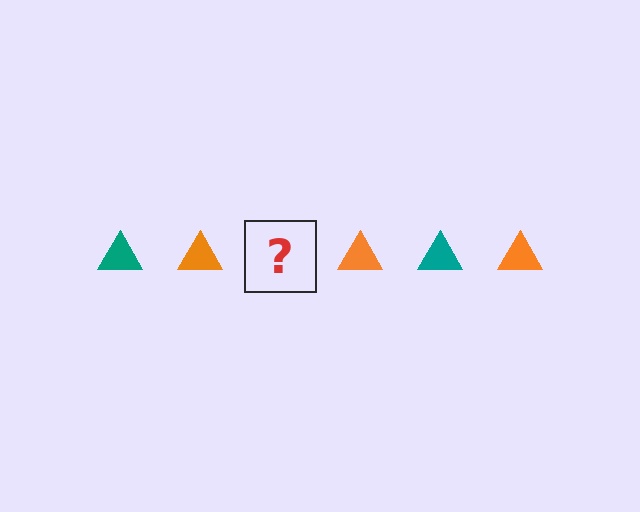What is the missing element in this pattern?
The missing element is a teal triangle.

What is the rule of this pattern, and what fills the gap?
The rule is that the pattern cycles through teal, orange triangles. The gap should be filled with a teal triangle.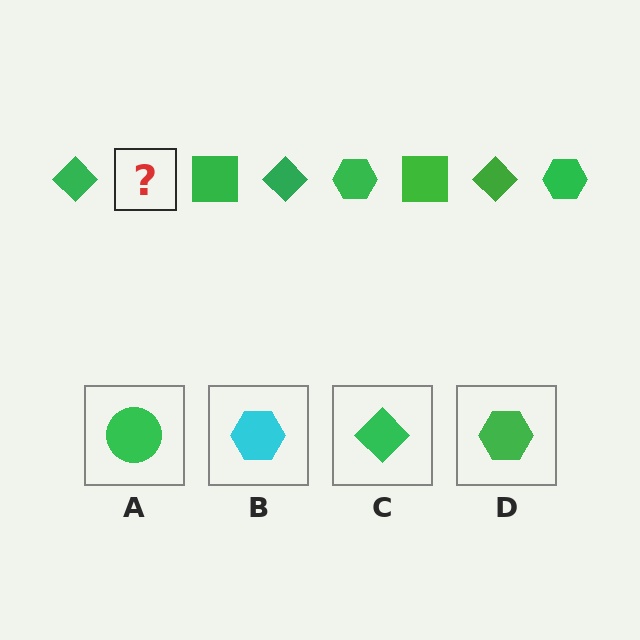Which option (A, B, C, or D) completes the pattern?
D.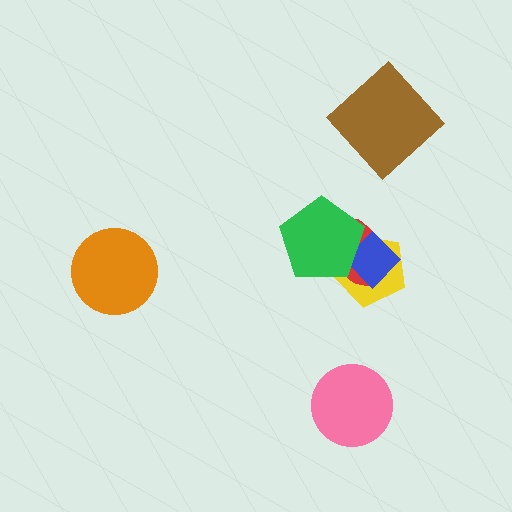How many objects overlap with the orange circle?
0 objects overlap with the orange circle.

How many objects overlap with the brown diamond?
0 objects overlap with the brown diamond.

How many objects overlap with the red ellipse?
3 objects overlap with the red ellipse.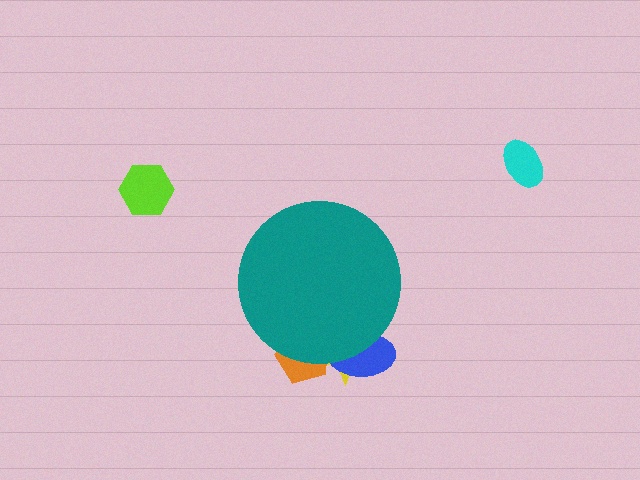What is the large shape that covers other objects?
A teal circle.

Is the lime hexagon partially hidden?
No, the lime hexagon is fully visible.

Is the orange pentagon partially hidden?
Yes, the orange pentagon is partially hidden behind the teal circle.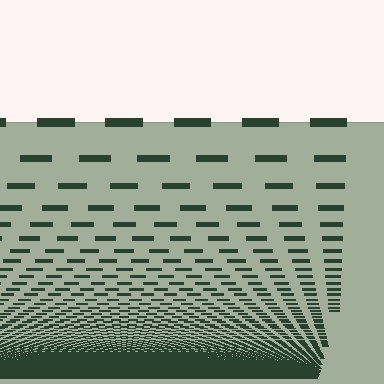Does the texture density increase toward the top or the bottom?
Density increases toward the bottom.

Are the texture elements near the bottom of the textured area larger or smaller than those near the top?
Smaller. The gradient is inverted — elements near the bottom are smaller and denser.